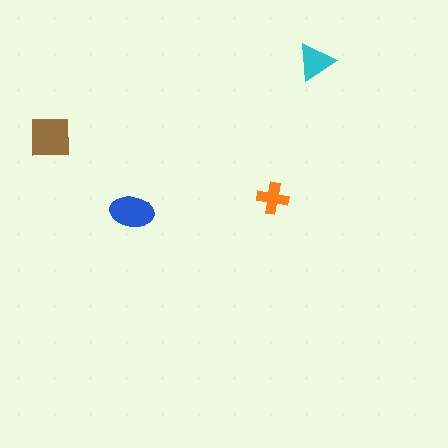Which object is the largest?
The brown square.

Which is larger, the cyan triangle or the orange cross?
The cyan triangle.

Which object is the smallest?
The orange cross.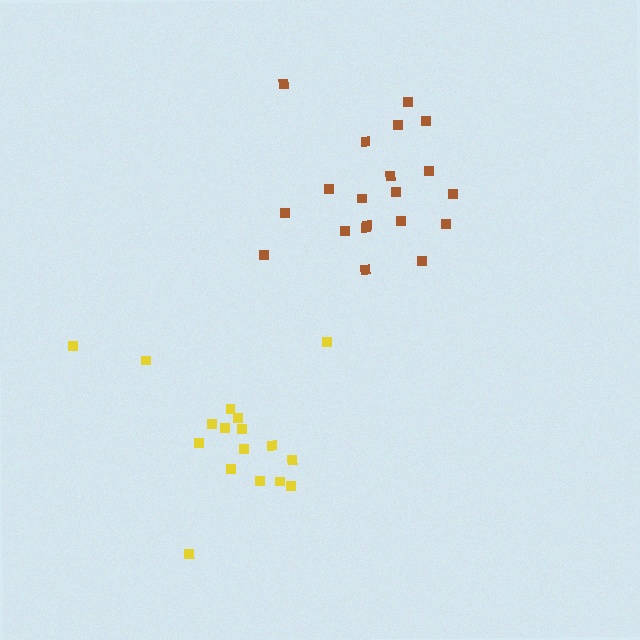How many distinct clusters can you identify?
There are 2 distinct clusters.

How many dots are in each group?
Group 1: 20 dots, Group 2: 17 dots (37 total).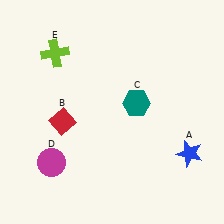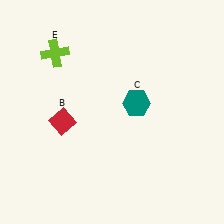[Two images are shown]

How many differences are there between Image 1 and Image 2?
There are 2 differences between the two images.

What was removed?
The magenta circle (D), the blue star (A) were removed in Image 2.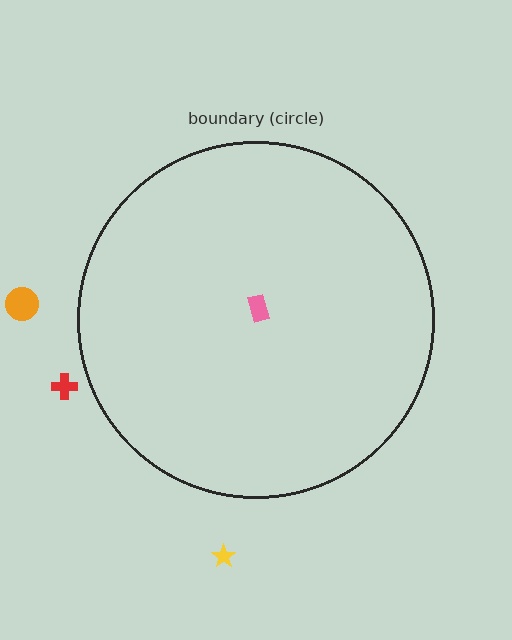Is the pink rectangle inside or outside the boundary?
Inside.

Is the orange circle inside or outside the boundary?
Outside.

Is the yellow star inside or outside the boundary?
Outside.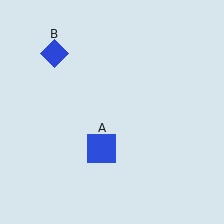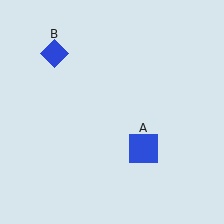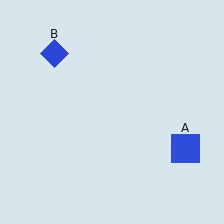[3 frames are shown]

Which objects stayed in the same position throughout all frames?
Blue diamond (object B) remained stationary.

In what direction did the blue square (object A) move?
The blue square (object A) moved right.